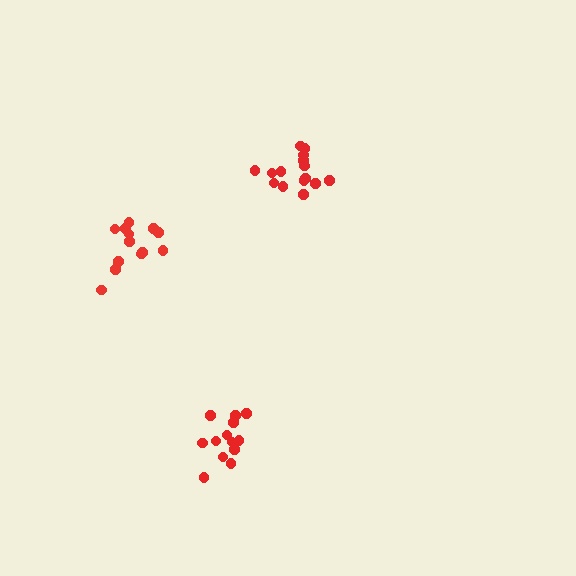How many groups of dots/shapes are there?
There are 3 groups.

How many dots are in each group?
Group 1: 13 dots, Group 2: 13 dots, Group 3: 15 dots (41 total).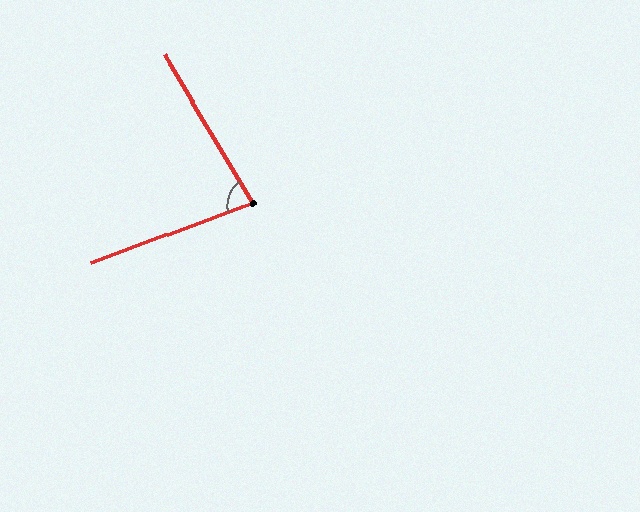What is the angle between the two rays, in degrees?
Approximately 80 degrees.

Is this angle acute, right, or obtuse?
It is acute.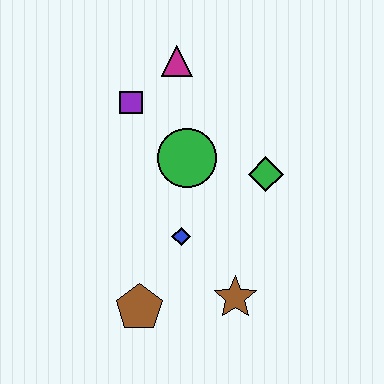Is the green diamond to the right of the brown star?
Yes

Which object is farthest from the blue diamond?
The magenta triangle is farthest from the blue diamond.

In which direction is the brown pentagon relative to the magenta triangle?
The brown pentagon is below the magenta triangle.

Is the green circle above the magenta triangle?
No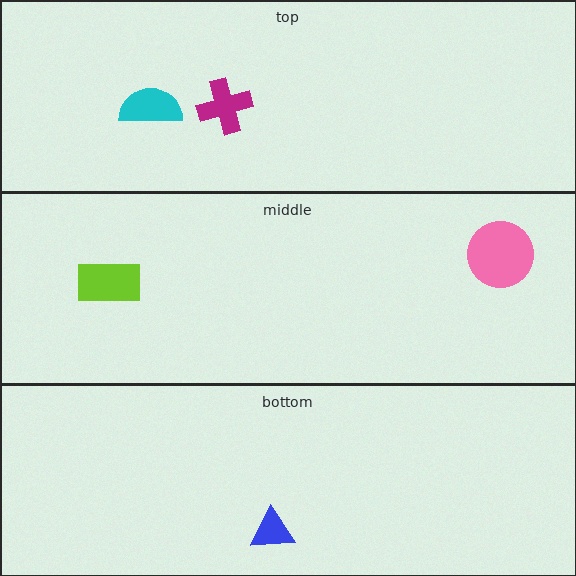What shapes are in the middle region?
The lime rectangle, the pink circle.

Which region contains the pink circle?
The middle region.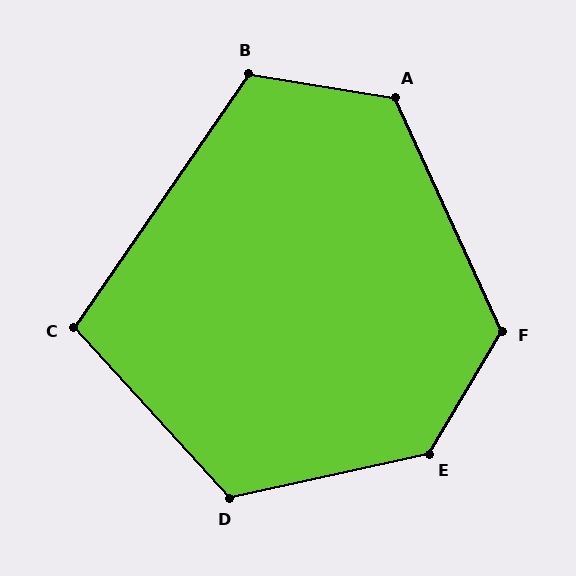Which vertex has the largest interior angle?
E, at approximately 133 degrees.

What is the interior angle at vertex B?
Approximately 115 degrees (obtuse).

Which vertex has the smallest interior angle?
C, at approximately 103 degrees.